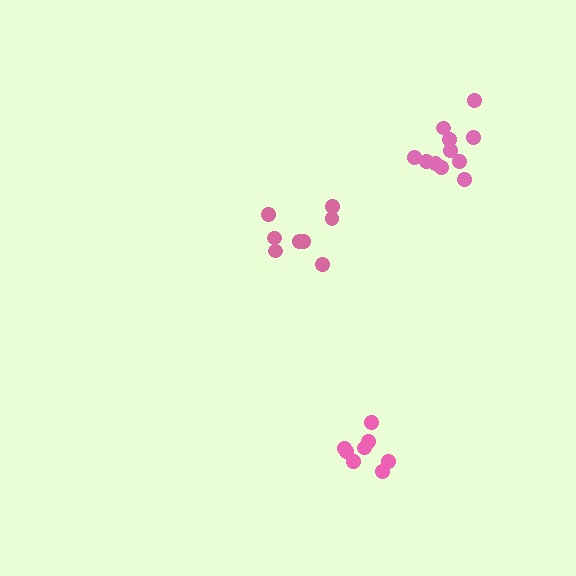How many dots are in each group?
Group 1: 8 dots, Group 2: 11 dots, Group 3: 8 dots (27 total).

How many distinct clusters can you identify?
There are 3 distinct clusters.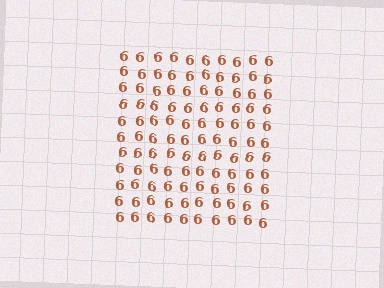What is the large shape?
The large shape is a square.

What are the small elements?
The small elements are digit 6's.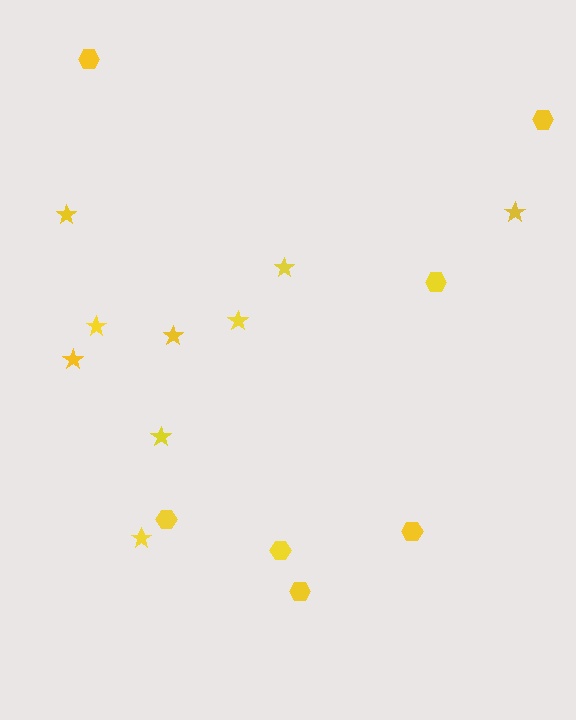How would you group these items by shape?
There are 2 groups: one group of stars (9) and one group of hexagons (7).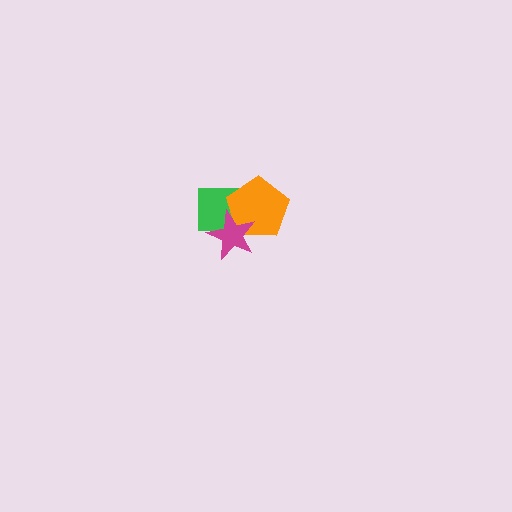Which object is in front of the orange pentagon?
The magenta star is in front of the orange pentagon.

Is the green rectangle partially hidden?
Yes, it is partially covered by another shape.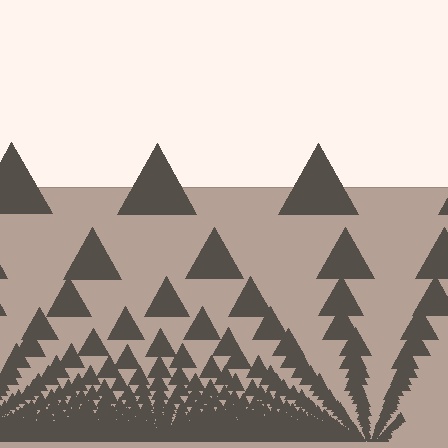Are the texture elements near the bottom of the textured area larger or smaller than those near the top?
Smaller. The gradient is inverted — elements near the bottom are smaller and denser.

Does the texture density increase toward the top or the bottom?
Density increases toward the bottom.